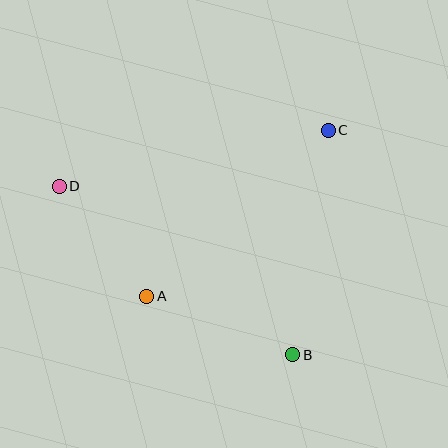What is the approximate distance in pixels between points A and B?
The distance between A and B is approximately 157 pixels.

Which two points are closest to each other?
Points A and D are closest to each other.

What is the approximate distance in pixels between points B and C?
The distance between B and C is approximately 228 pixels.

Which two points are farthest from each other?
Points B and D are farthest from each other.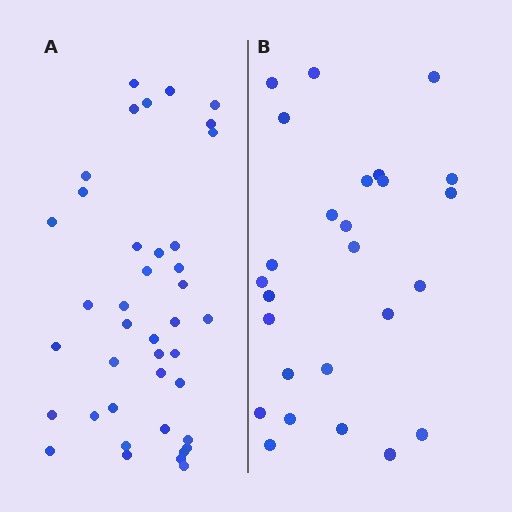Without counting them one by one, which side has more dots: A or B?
Region A (the left region) has more dots.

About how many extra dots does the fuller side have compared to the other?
Region A has approximately 15 more dots than region B.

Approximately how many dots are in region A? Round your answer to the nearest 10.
About 40 dots.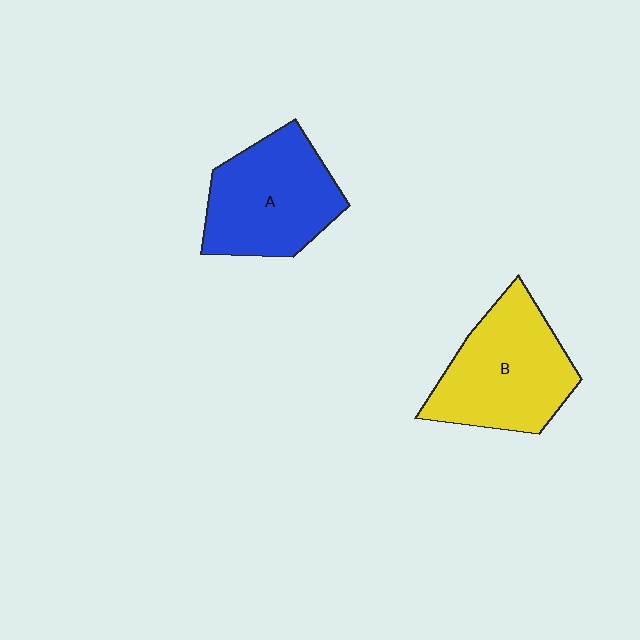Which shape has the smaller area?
Shape A (blue).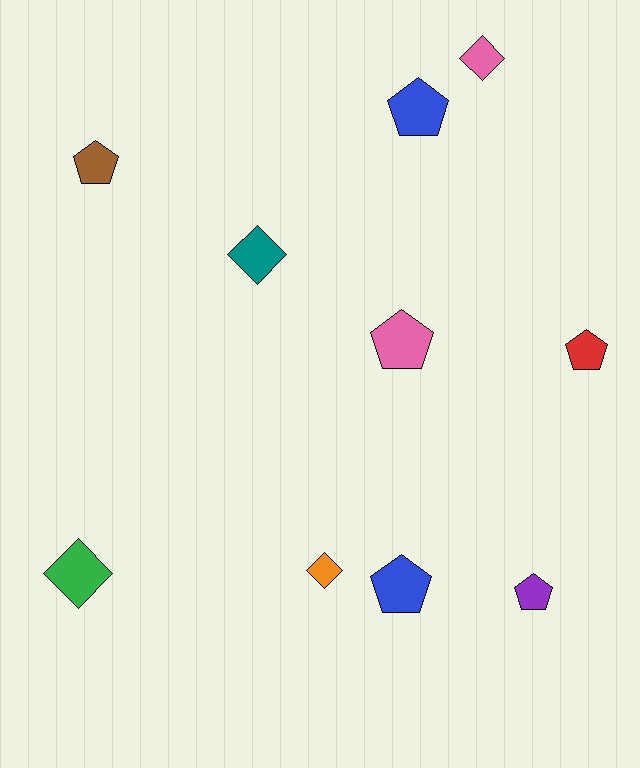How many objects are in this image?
There are 10 objects.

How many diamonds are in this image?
There are 4 diamonds.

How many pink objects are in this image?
There are 2 pink objects.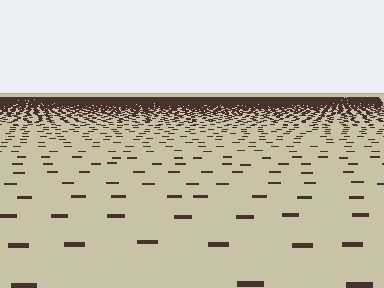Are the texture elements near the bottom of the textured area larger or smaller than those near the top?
Larger. Near the bottom, elements are closer to the viewer and appear at a bigger on-screen size.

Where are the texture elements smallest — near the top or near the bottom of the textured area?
Near the top.